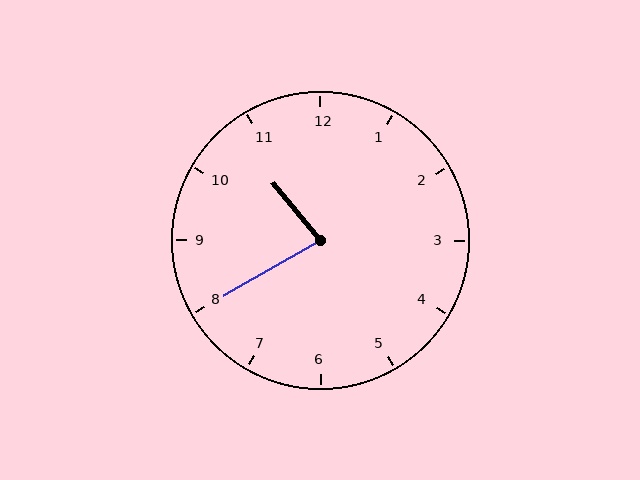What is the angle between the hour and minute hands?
Approximately 80 degrees.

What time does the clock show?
10:40.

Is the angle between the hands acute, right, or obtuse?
It is acute.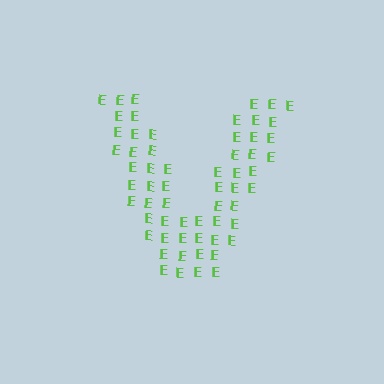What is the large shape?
The large shape is the letter V.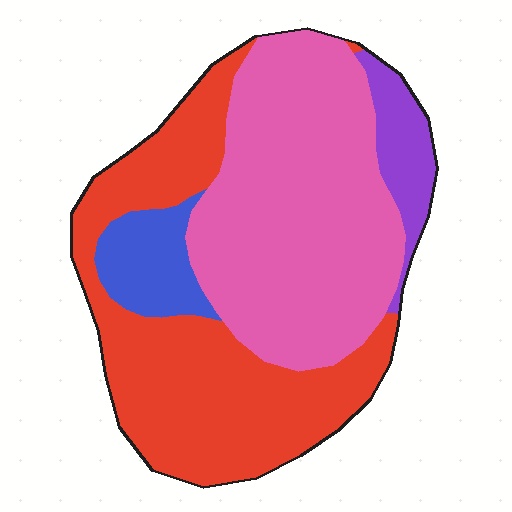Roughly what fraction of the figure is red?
Red takes up about two fifths (2/5) of the figure.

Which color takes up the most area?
Pink, at roughly 45%.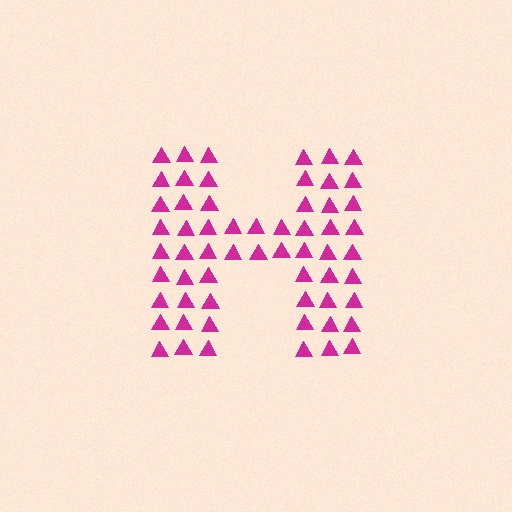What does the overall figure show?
The overall figure shows the letter H.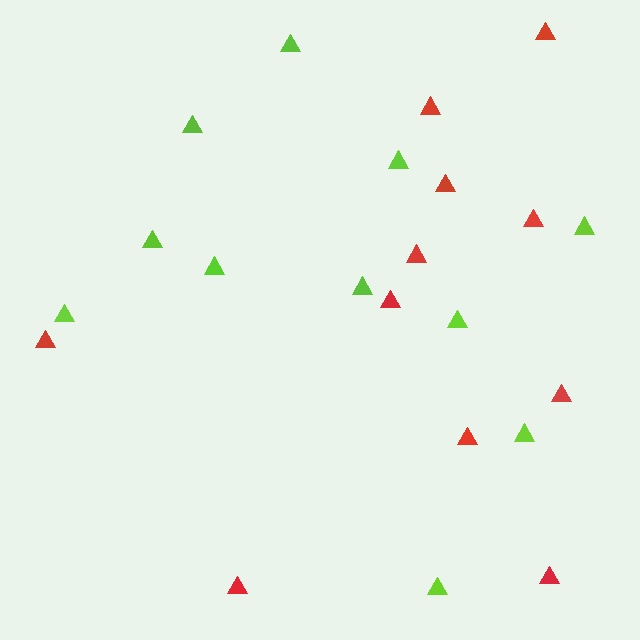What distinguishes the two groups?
There are 2 groups: one group of red triangles (11) and one group of lime triangles (11).